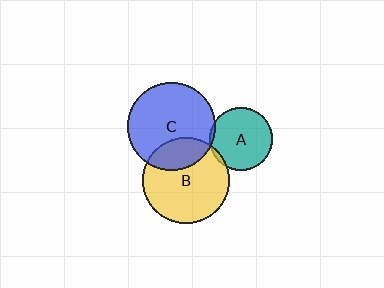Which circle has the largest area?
Circle C (blue).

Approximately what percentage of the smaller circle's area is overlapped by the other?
Approximately 5%.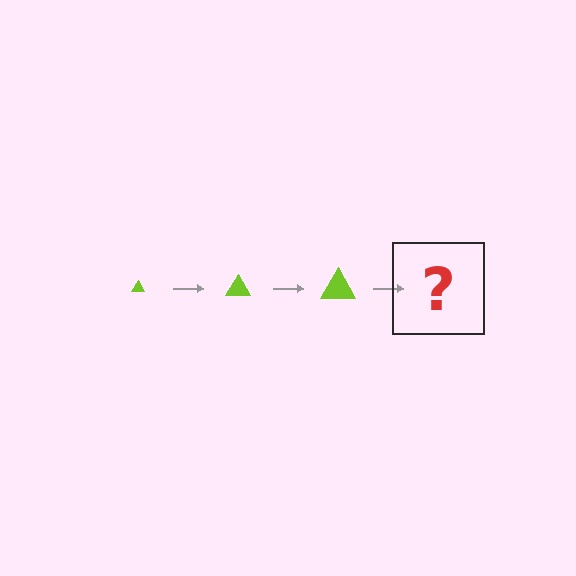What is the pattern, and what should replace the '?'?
The pattern is that the triangle gets progressively larger each step. The '?' should be a lime triangle, larger than the previous one.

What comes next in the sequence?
The next element should be a lime triangle, larger than the previous one.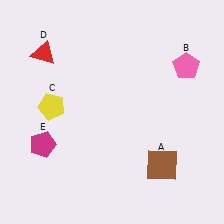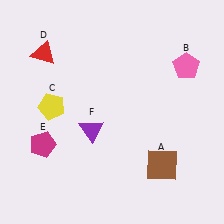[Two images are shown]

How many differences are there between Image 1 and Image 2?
There is 1 difference between the two images.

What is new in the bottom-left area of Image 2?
A purple triangle (F) was added in the bottom-left area of Image 2.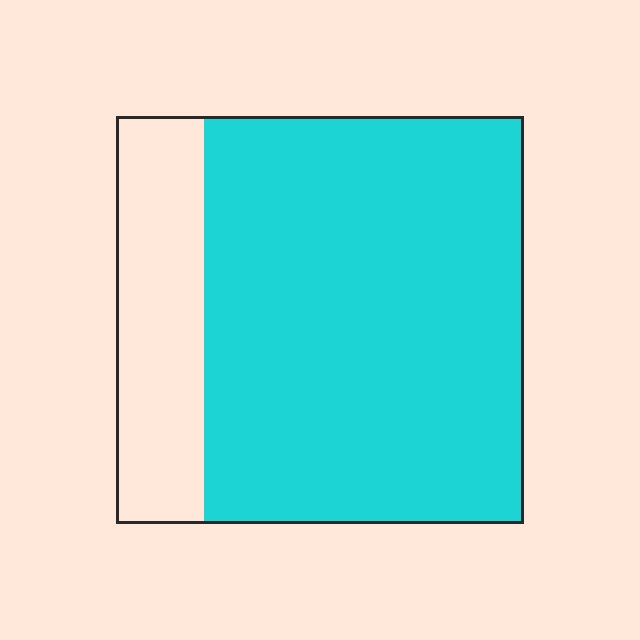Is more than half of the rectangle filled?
Yes.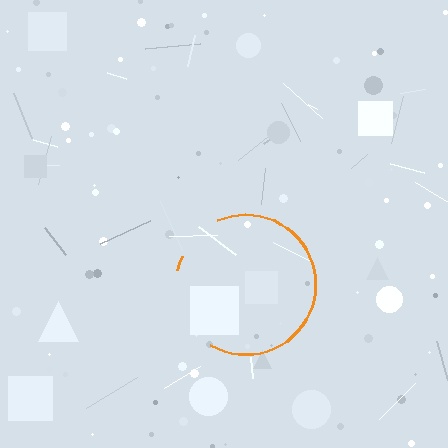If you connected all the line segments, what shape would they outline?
They would outline a circle.